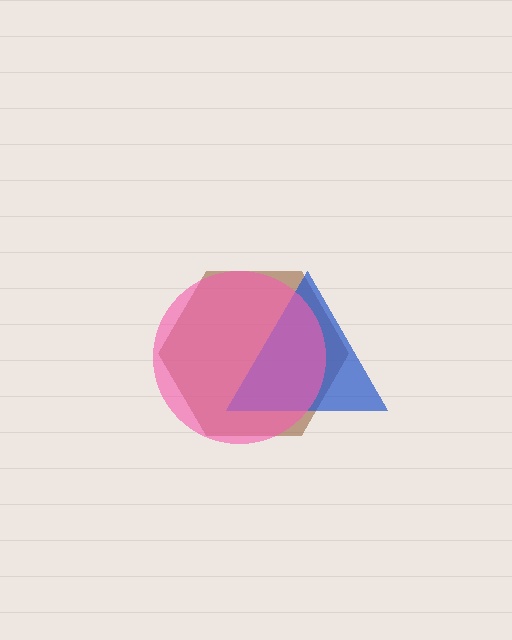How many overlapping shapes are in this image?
There are 3 overlapping shapes in the image.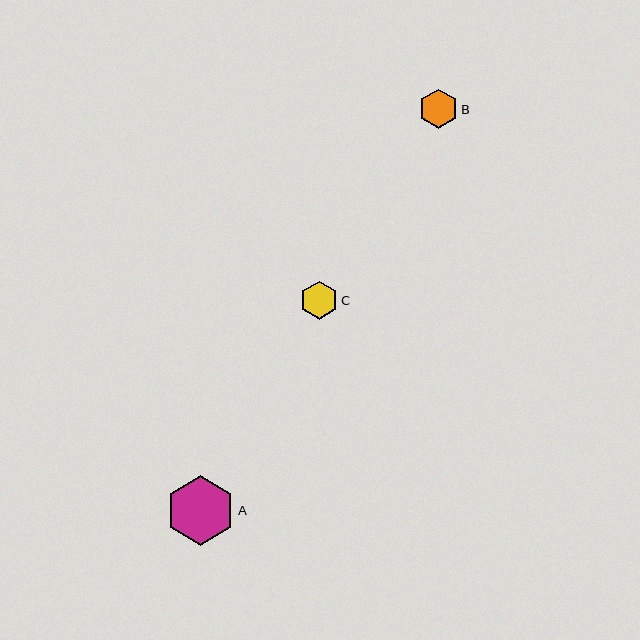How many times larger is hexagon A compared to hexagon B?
Hexagon A is approximately 1.8 times the size of hexagon B.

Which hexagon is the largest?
Hexagon A is the largest with a size of approximately 69 pixels.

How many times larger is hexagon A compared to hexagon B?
Hexagon A is approximately 1.8 times the size of hexagon B.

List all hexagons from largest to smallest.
From largest to smallest: A, B, C.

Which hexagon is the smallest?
Hexagon C is the smallest with a size of approximately 38 pixels.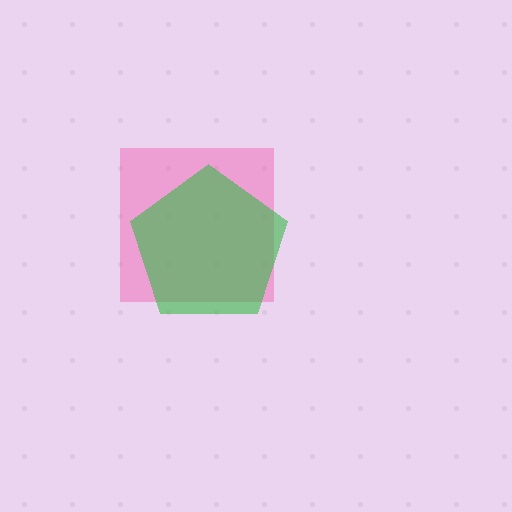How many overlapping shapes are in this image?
There are 2 overlapping shapes in the image.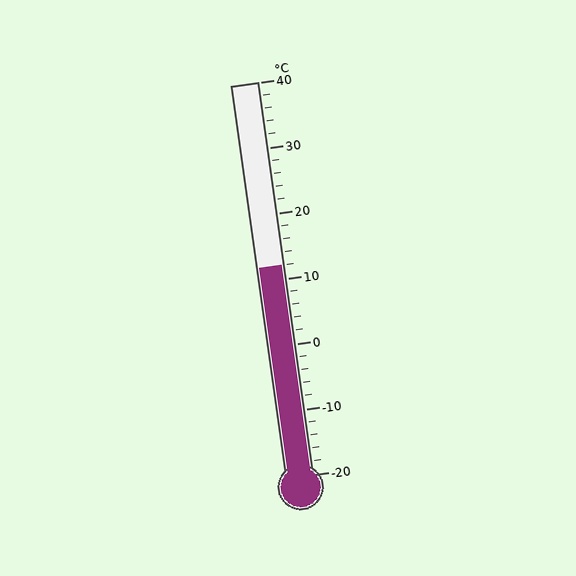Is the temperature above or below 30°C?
The temperature is below 30°C.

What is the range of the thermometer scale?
The thermometer scale ranges from -20°C to 40°C.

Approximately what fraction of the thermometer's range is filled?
The thermometer is filled to approximately 55% of its range.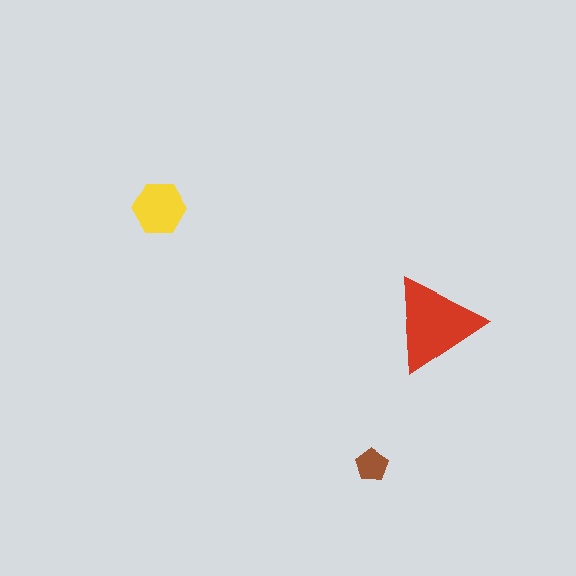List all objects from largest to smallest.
The red triangle, the yellow hexagon, the brown pentagon.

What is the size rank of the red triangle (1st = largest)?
1st.